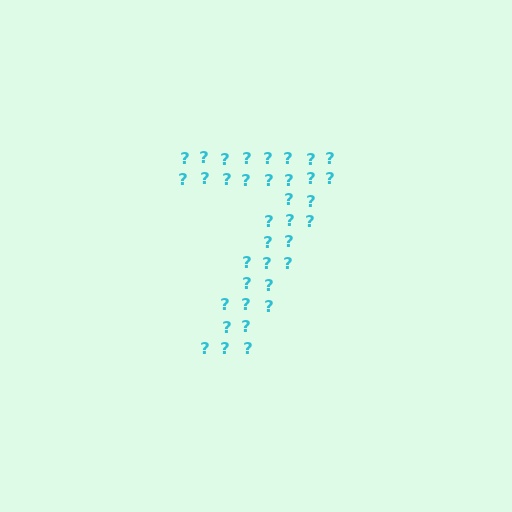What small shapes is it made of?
It is made of small question marks.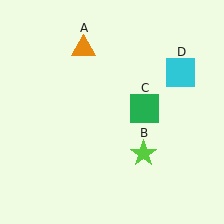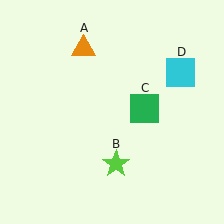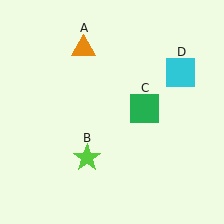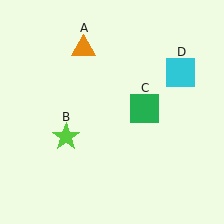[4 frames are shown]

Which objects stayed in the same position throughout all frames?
Orange triangle (object A) and green square (object C) and cyan square (object D) remained stationary.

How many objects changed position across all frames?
1 object changed position: lime star (object B).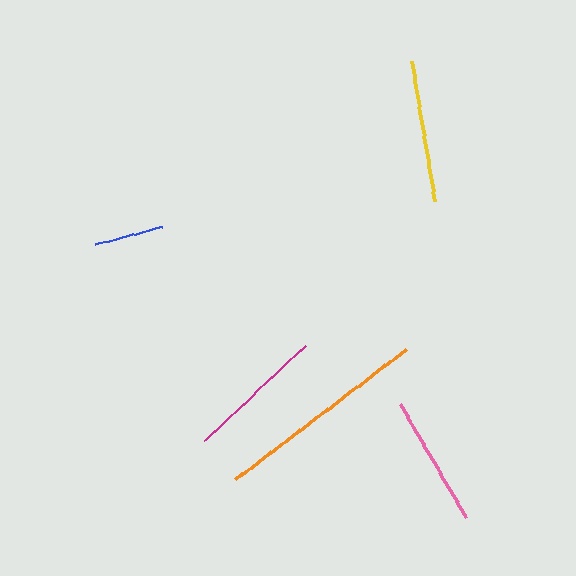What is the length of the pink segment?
The pink segment is approximately 131 pixels long.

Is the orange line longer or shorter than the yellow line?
The orange line is longer than the yellow line.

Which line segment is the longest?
The orange line is the longest at approximately 215 pixels.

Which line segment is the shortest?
The blue line is the shortest at approximately 69 pixels.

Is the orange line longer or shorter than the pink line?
The orange line is longer than the pink line.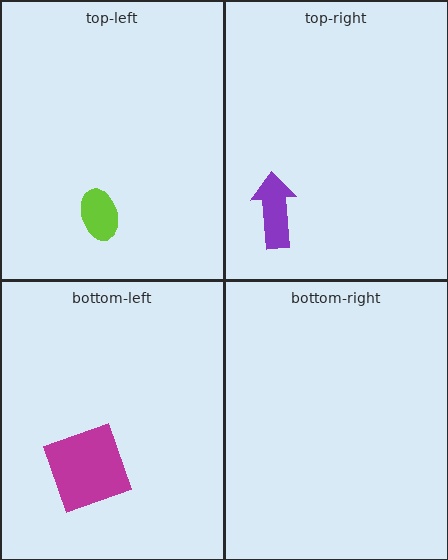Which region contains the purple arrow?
The top-right region.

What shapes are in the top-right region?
The purple arrow.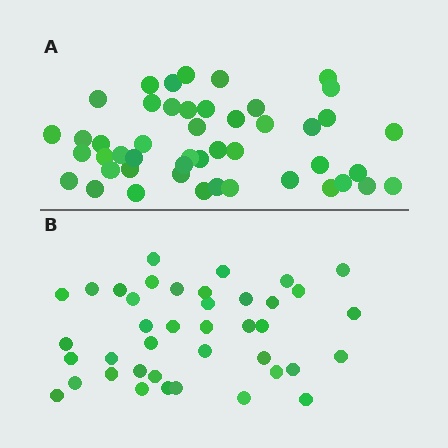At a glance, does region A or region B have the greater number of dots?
Region A (the top region) has more dots.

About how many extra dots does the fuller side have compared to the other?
Region A has roughly 8 or so more dots than region B.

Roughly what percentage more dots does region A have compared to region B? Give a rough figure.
About 20% more.